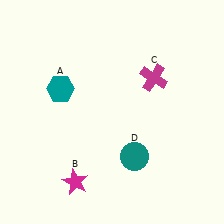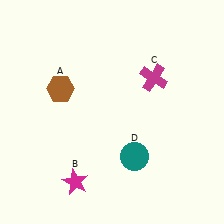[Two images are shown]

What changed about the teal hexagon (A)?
In Image 1, A is teal. In Image 2, it changed to brown.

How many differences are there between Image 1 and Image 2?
There is 1 difference between the two images.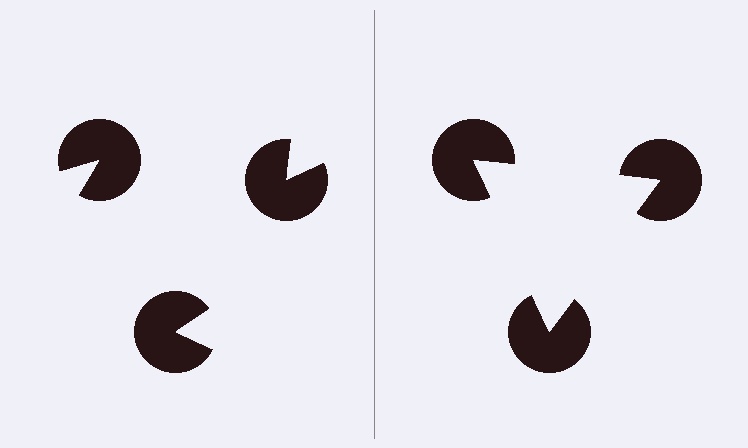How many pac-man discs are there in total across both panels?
6 — 3 on each side.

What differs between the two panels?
The pac-man discs are positioned identically on both sides; only the wedge orientations differ. On the right they align to a triangle; on the left they are misaligned.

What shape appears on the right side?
An illusory triangle.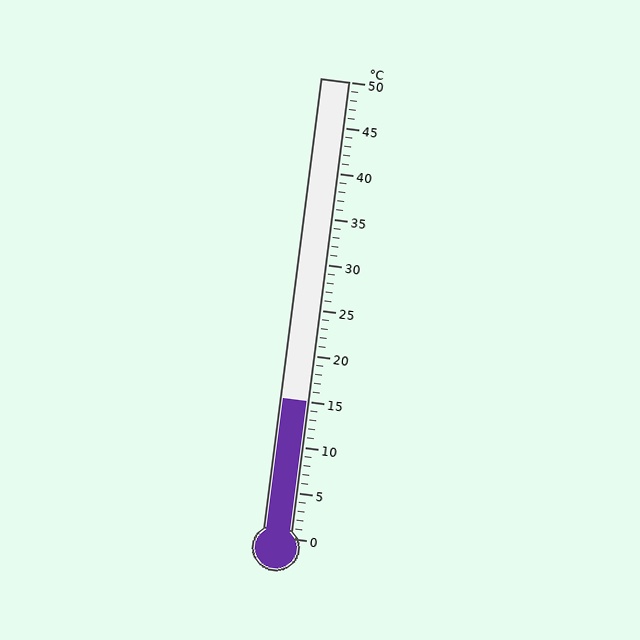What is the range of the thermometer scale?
The thermometer scale ranges from 0°C to 50°C.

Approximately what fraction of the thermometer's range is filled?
The thermometer is filled to approximately 30% of its range.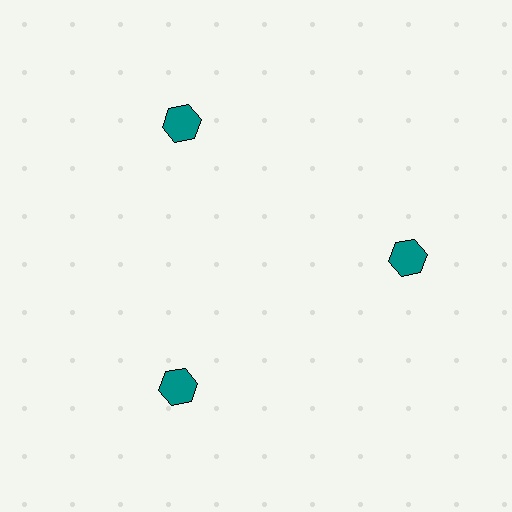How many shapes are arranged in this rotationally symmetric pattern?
There are 3 shapes, arranged in 3 groups of 1.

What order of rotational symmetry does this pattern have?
This pattern has 3-fold rotational symmetry.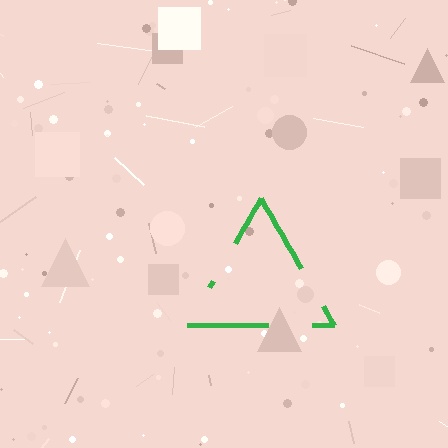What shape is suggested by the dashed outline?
The dashed outline suggests a triangle.